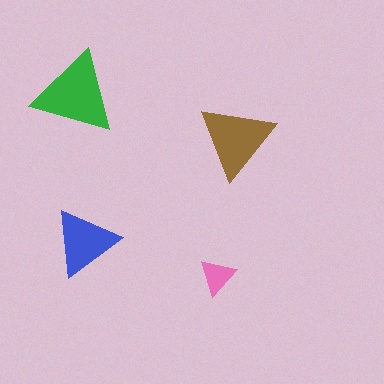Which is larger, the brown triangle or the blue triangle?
The brown one.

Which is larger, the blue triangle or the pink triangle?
The blue one.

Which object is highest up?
The green triangle is topmost.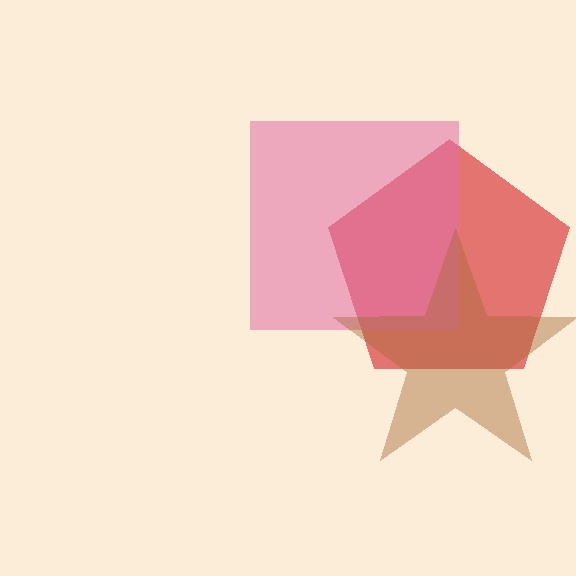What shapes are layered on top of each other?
The layered shapes are: a red pentagon, a pink square, a brown star.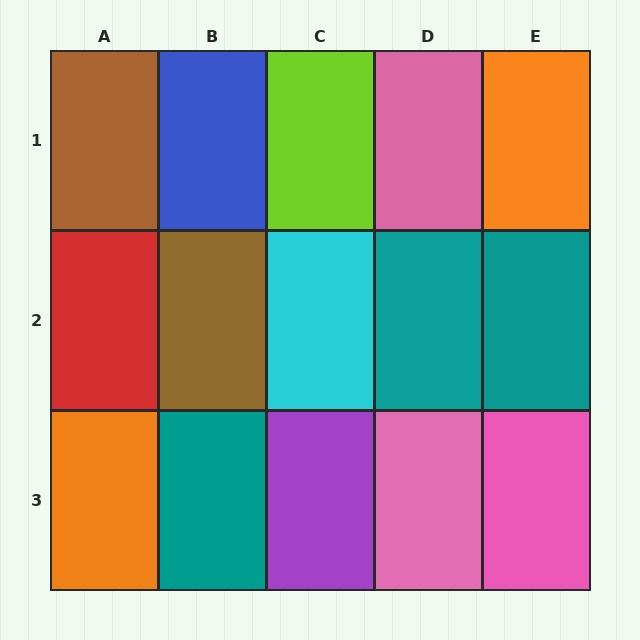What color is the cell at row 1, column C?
Lime.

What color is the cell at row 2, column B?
Brown.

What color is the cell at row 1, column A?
Brown.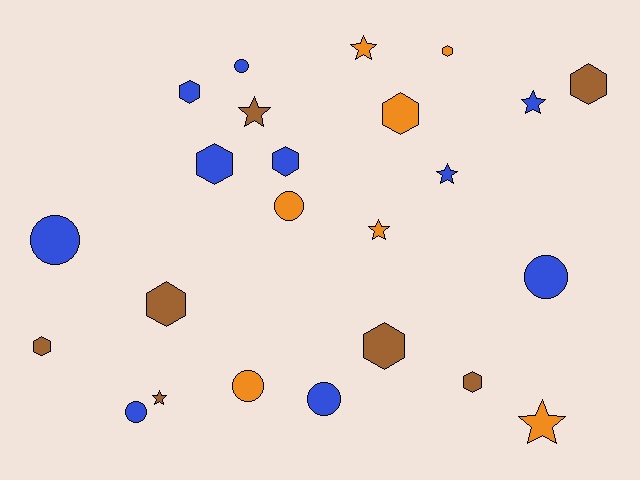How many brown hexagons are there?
There are 5 brown hexagons.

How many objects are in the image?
There are 24 objects.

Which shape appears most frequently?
Hexagon, with 10 objects.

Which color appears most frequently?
Blue, with 10 objects.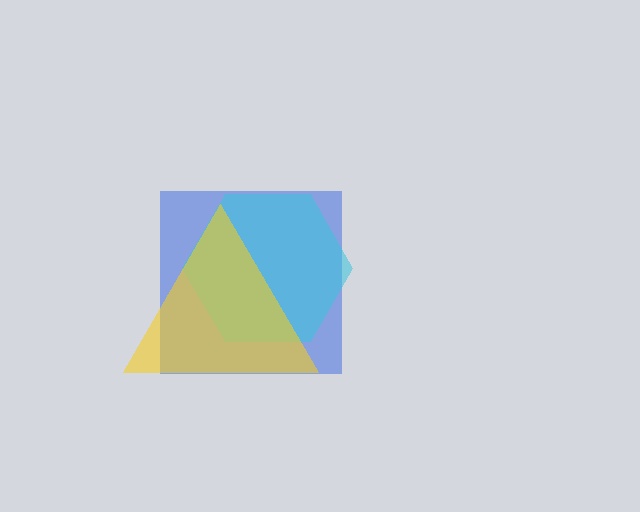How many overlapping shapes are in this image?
There are 3 overlapping shapes in the image.